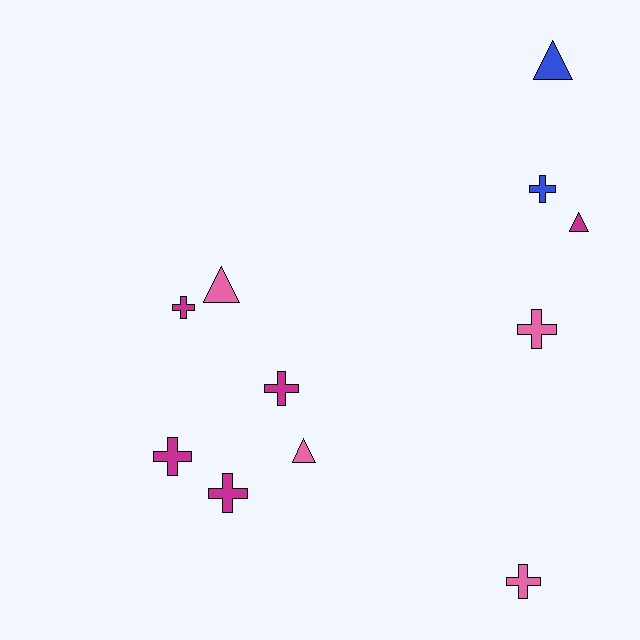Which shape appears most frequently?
Cross, with 7 objects.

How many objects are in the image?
There are 11 objects.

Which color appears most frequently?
Magenta, with 5 objects.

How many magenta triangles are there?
There is 1 magenta triangle.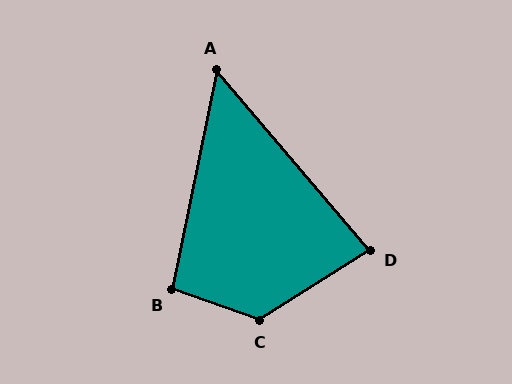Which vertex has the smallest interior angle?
A, at approximately 52 degrees.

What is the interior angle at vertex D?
Approximately 82 degrees (acute).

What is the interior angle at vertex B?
Approximately 98 degrees (obtuse).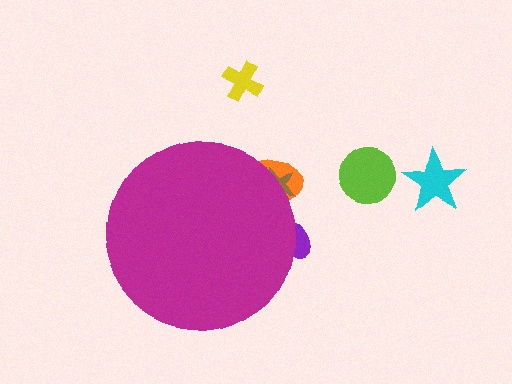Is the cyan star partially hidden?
No, the cyan star is fully visible.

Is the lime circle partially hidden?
No, the lime circle is fully visible.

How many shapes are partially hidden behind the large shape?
3 shapes are partially hidden.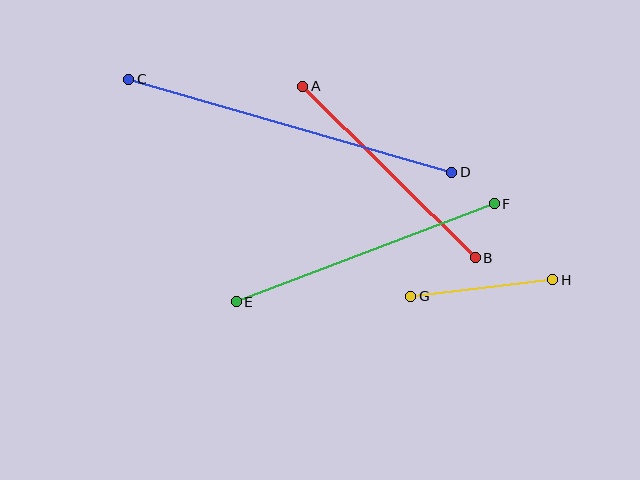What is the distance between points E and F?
The distance is approximately 276 pixels.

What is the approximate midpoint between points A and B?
The midpoint is at approximately (389, 172) pixels.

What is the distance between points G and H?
The distance is approximately 143 pixels.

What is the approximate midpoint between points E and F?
The midpoint is at approximately (365, 253) pixels.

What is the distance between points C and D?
The distance is approximately 336 pixels.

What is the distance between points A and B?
The distance is approximately 243 pixels.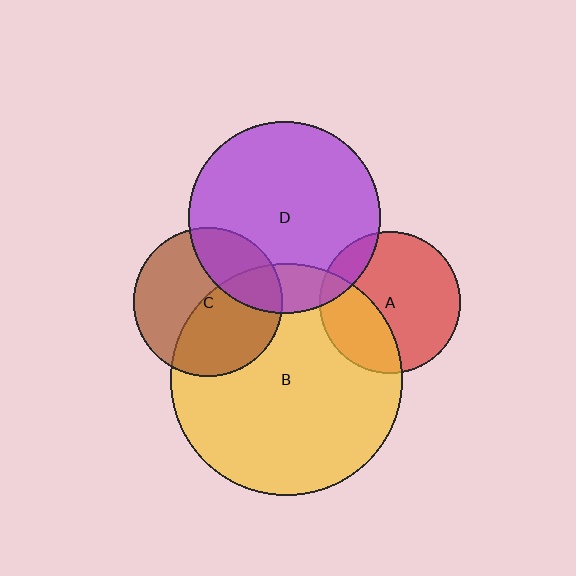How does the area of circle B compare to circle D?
Approximately 1.5 times.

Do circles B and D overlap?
Yes.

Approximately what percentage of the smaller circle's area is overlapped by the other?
Approximately 15%.